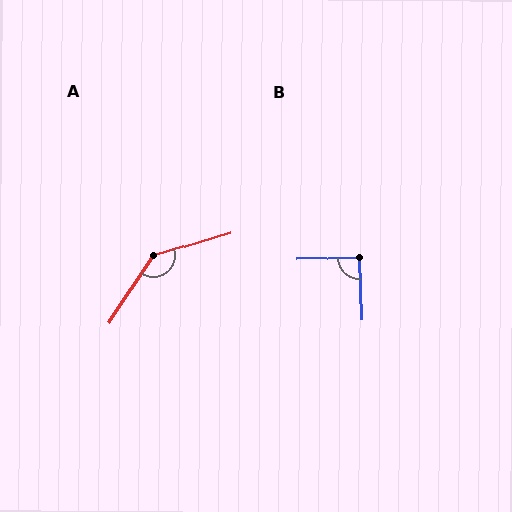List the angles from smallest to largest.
B (90°), A (141°).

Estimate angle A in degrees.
Approximately 141 degrees.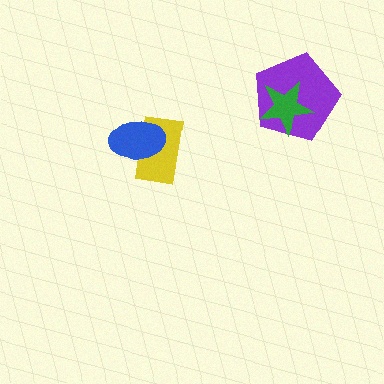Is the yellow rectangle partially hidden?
Yes, it is partially covered by another shape.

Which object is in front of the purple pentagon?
The green star is in front of the purple pentagon.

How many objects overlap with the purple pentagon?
1 object overlaps with the purple pentagon.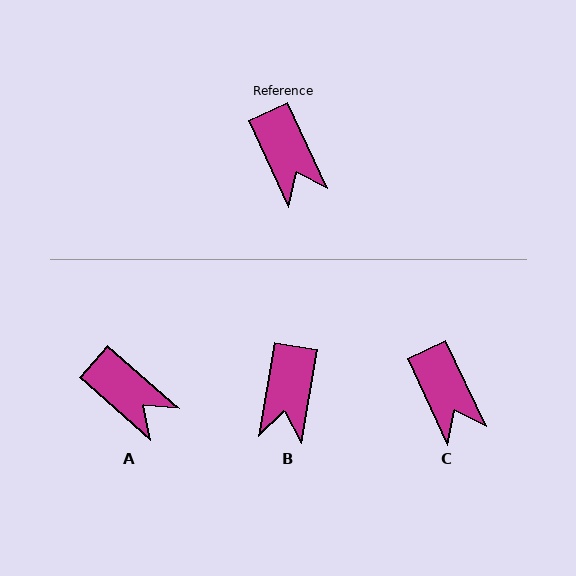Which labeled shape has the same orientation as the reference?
C.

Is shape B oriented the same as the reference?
No, it is off by about 35 degrees.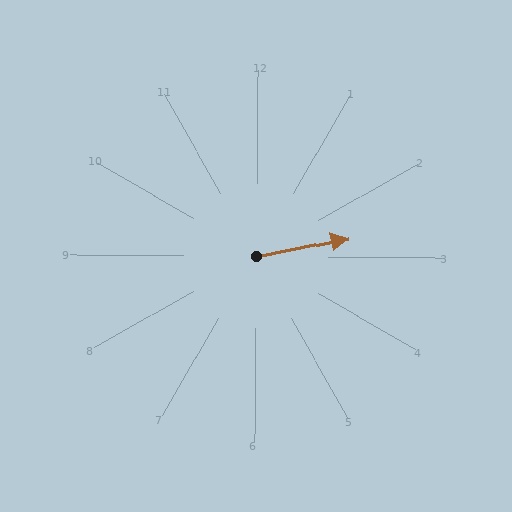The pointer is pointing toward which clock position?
Roughly 3 o'clock.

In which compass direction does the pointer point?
East.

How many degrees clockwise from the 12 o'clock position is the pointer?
Approximately 78 degrees.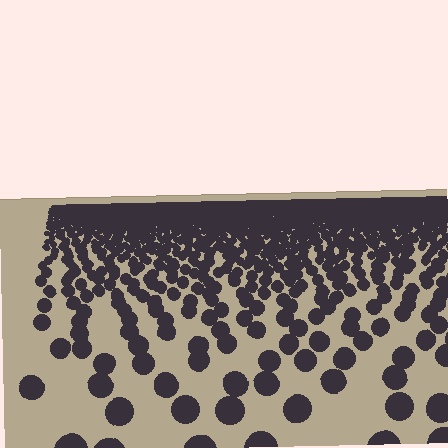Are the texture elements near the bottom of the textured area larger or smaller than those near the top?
Larger. Near the bottom, elements are closer to the viewer and appear at a bigger on-screen size.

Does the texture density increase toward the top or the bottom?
Density increases toward the top.